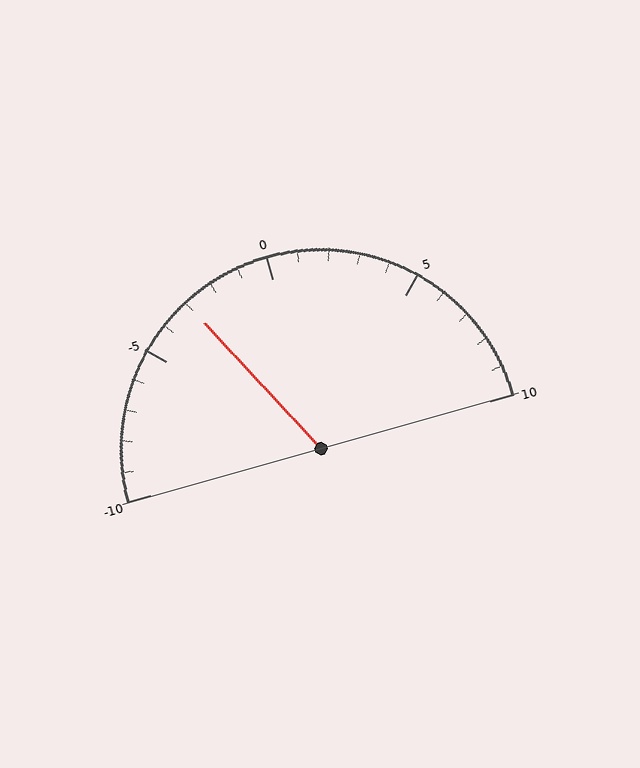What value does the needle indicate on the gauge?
The needle indicates approximately -3.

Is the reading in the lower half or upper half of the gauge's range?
The reading is in the lower half of the range (-10 to 10).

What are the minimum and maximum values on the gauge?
The gauge ranges from -10 to 10.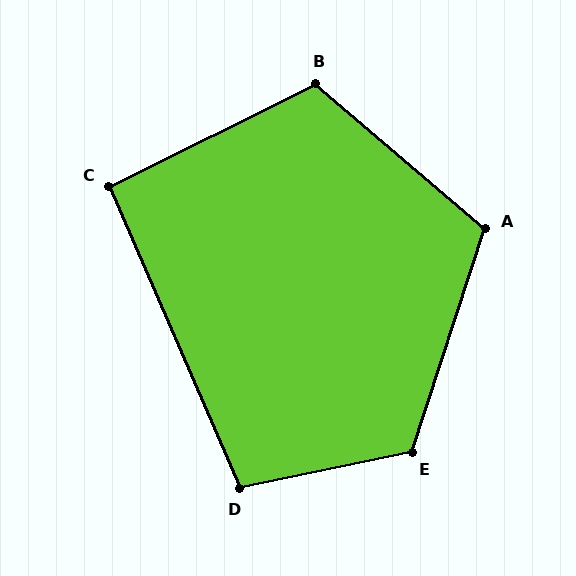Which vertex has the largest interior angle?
E, at approximately 120 degrees.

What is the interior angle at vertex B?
Approximately 113 degrees (obtuse).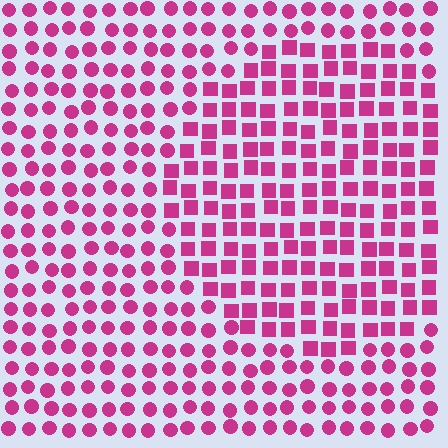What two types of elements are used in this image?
The image uses squares inside the circle region and circles outside it.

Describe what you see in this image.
The image is filled with small magenta elements arranged in a uniform grid. A circle-shaped region contains squares, while the surrounding area contains circles. The boundary is defined purely by the change in element shape.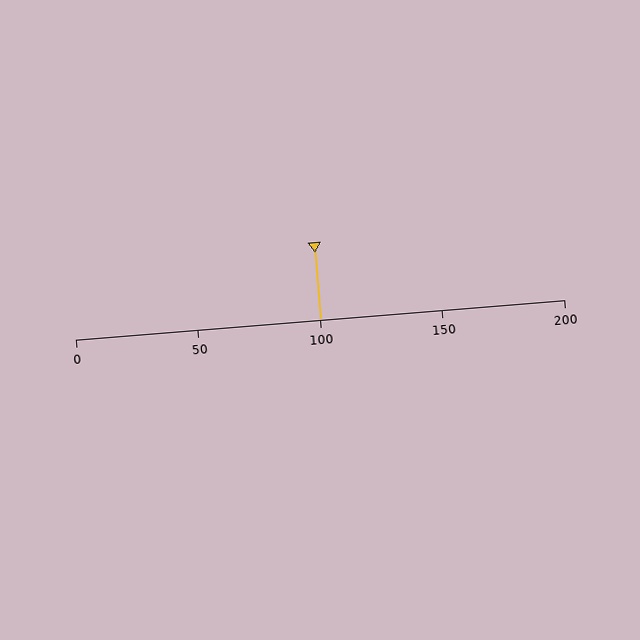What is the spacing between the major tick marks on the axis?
The major ticks are spaced 50 apart.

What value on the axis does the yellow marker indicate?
The marker indicates approximately 100.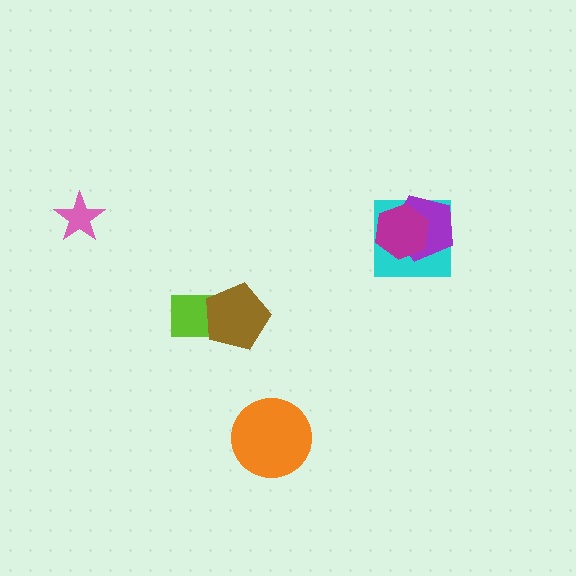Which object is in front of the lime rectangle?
The brown pentagon is in front of the lime rectangle.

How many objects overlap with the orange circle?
0 objects overlap with the orange circle.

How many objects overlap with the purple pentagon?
2 objects overlap with the purple pentagon.